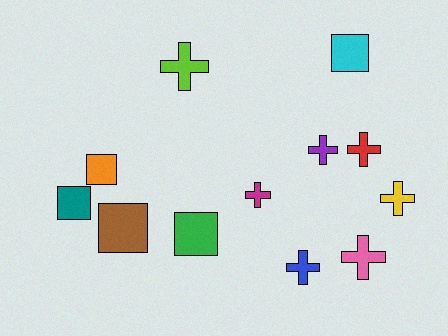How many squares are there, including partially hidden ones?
There are 5 squares.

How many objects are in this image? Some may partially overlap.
There are 12 objects.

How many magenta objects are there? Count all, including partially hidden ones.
There is 1 magenta object.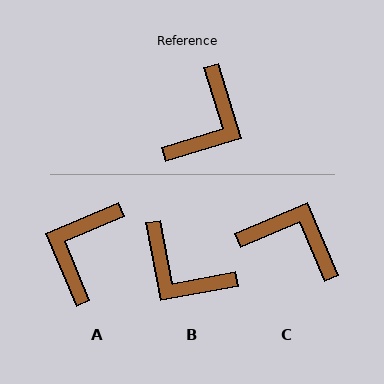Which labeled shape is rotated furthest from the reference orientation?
A, about 174 degrees away.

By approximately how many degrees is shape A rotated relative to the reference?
Approximately 174 degrees clockwise.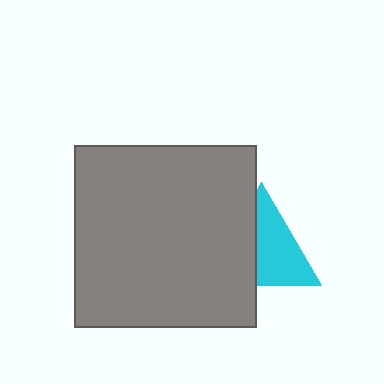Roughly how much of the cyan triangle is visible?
About half of it is visible (roughly 57%).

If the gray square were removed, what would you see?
You would see the complete cyan triangle.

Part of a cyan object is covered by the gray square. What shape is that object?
It is a triangle.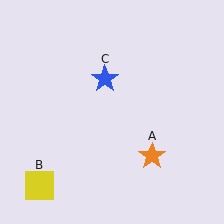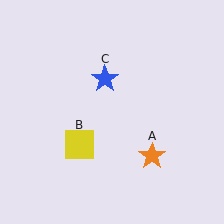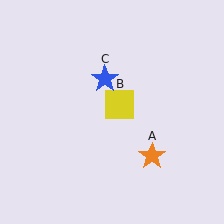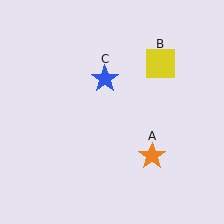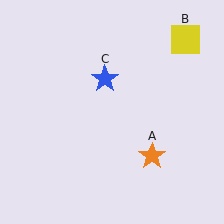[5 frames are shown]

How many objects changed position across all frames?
1 object changed position: yellow square (object B).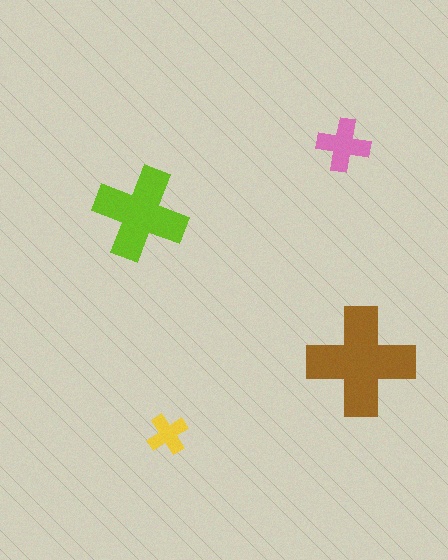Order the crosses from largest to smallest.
the brown one, the lime one, the pink one, the yellow one.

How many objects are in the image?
There are 4 objects in the image.